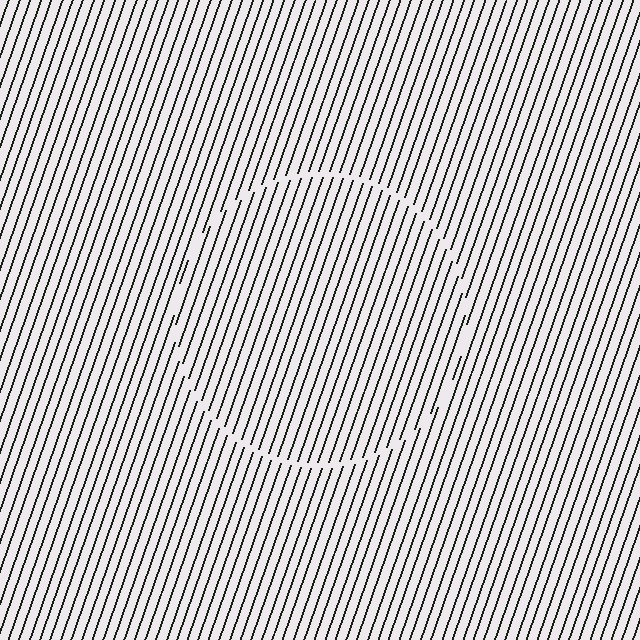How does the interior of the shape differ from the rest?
The interior of the shape contains the same grating, shifted by half a period — the contour is defined by the phase discontinuity where line-ends from the inner and outer gratings abut.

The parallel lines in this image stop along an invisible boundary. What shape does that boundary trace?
An illusory circle. The interior of the shape contains the same grating, shifted by half a period — the contour is defined by the phase discontinuity where line-ends from the inner and outer gratings abut.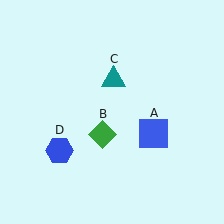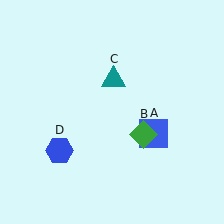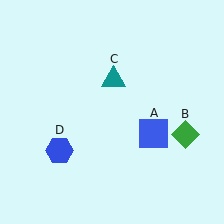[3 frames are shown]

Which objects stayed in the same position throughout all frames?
Blue square (object A) and teal triangle (object C) and blue hexagon (object D) remained stationary.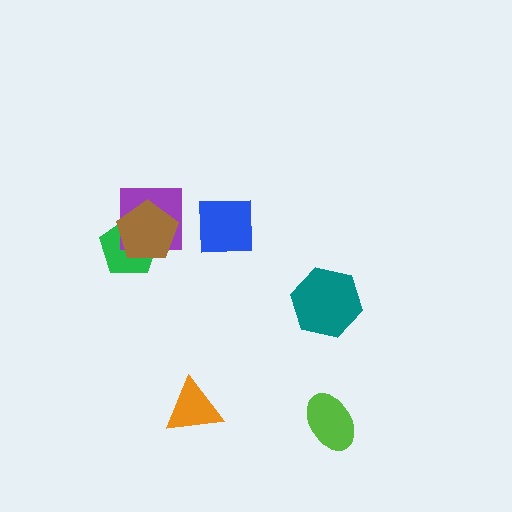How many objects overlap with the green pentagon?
2 objects overlap with the green pentagon.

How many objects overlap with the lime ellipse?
0 objects overlap with the lime ellipse.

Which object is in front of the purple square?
The brown pentagon is in front of the purple square.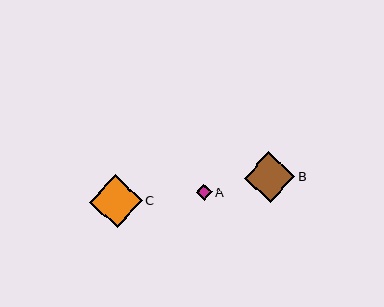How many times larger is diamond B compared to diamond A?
Diamond B is approximately 3.2 times the size of diamond A.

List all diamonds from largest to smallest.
From largest to smallest: C, B, A.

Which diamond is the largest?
Diamond C is the largest with a size of approximately 53 pixels.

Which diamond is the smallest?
Diamond A is the smallest with a size of approximately 16 pixels.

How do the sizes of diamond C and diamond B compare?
Diamond C and diamond B are approximately the same size.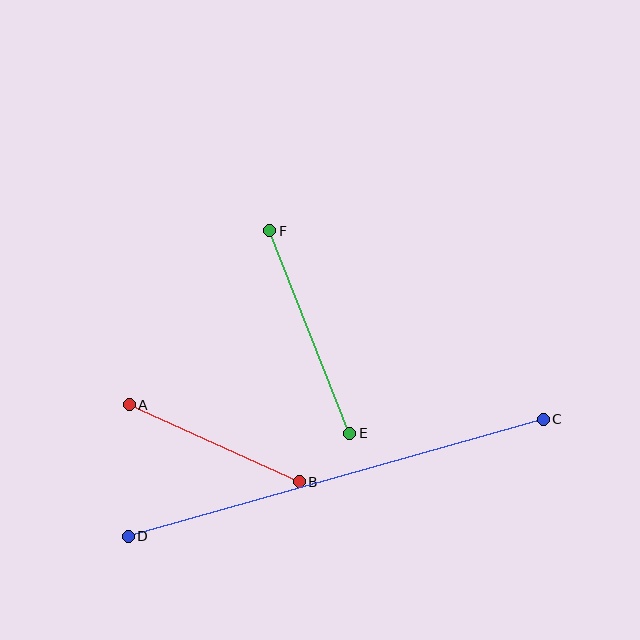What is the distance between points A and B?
The distance is approximately 187 pixels.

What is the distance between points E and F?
The distance is approximately 218 pixels.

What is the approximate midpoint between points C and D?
The midpoint is at approximately (336, 478) pixels.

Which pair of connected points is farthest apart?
Points C and D are farthest apart.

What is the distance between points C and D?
The distance is approximately 431 pixels.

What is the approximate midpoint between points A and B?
The midpoint is at approximately (214, 443) pixels.